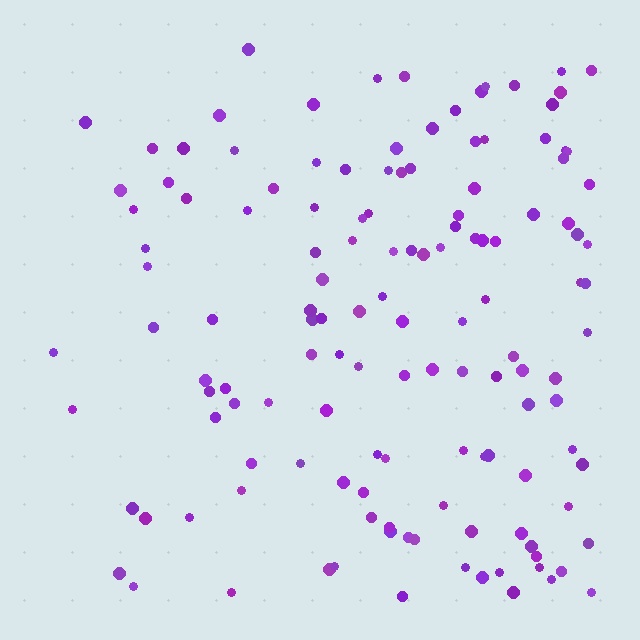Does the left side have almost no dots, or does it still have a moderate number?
Still a moderate number, just noticeably fewer than the right.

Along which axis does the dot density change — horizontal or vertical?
Horizontal.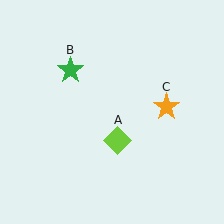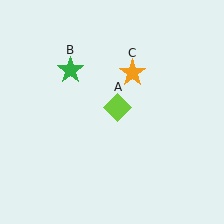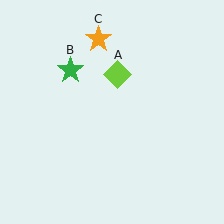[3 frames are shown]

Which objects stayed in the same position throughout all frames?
Green star (object B) remained stationary.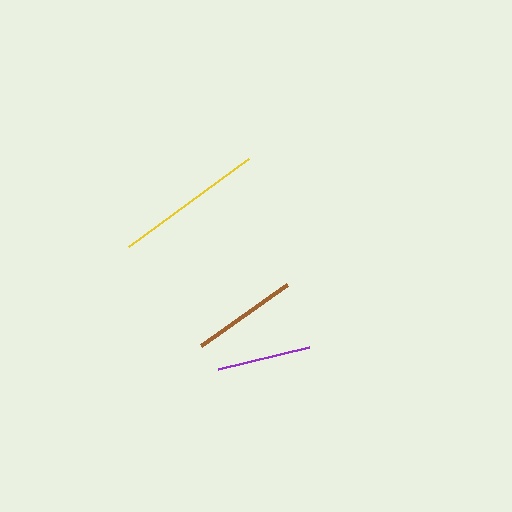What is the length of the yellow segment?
The yellow segment is approximately 149 pixels long.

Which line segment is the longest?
The yellow line is the longest at approximately 149 pixels.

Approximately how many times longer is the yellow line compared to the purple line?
The yellow line is approximately 1.6 times the length of the purple line.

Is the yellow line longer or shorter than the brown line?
The yellow line is longer than the brown line.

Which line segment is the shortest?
The purple line is the shortest at approximately 93 pixels.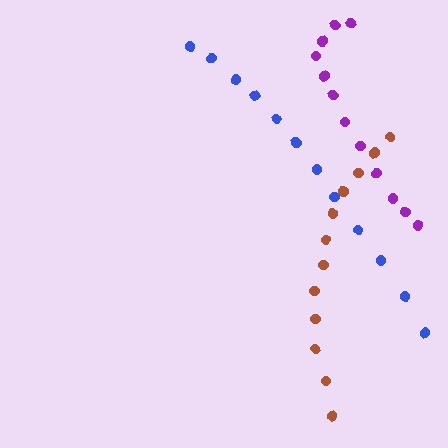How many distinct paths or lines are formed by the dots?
There are 3 distinct paths.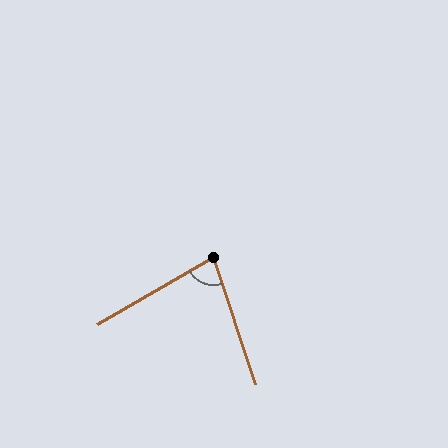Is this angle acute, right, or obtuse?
It is acute.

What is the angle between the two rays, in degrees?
Approximately 78 degrees.